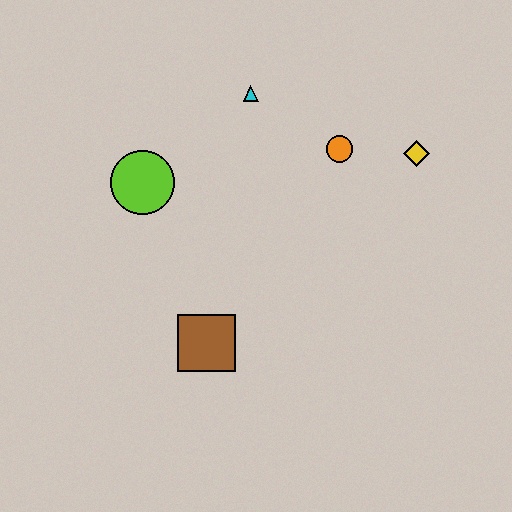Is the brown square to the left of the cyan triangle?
Yes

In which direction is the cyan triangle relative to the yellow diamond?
The cyan triangle is to the left of the yellow diamond.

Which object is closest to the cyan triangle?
The orange circle is closest to the cyan triangle.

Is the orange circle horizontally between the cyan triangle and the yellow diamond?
Yes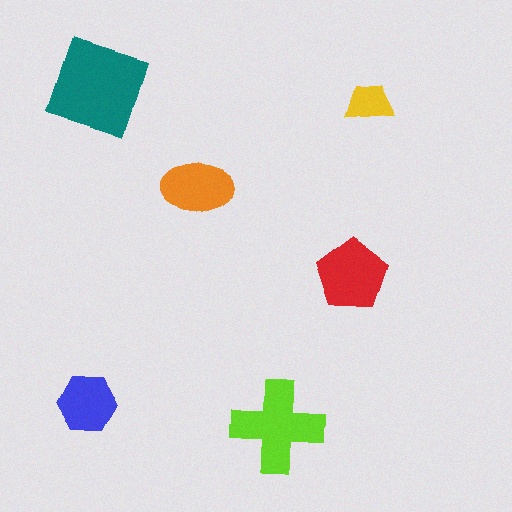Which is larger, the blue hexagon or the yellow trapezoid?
The blue hexagon.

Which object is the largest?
The teal diamond.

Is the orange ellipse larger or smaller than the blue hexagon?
Larger.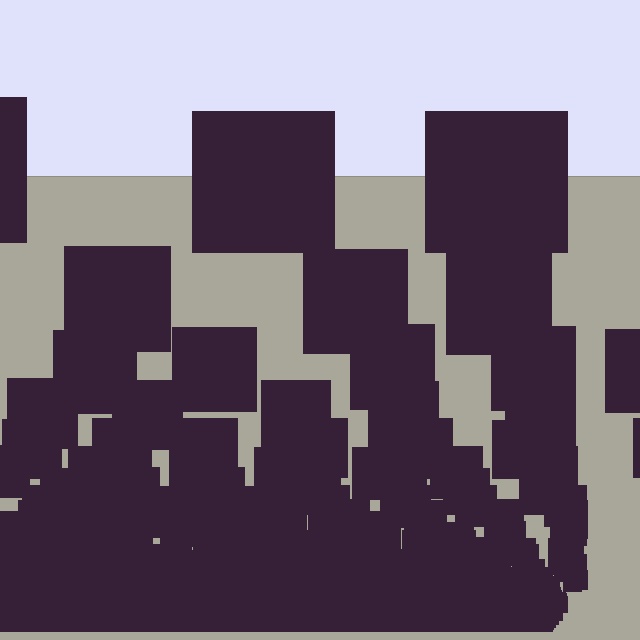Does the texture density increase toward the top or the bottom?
Density increases toward the bottom.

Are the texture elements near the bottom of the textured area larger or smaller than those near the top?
Smaller. The gradient is inverted — elements near the bottom are smaller and denser.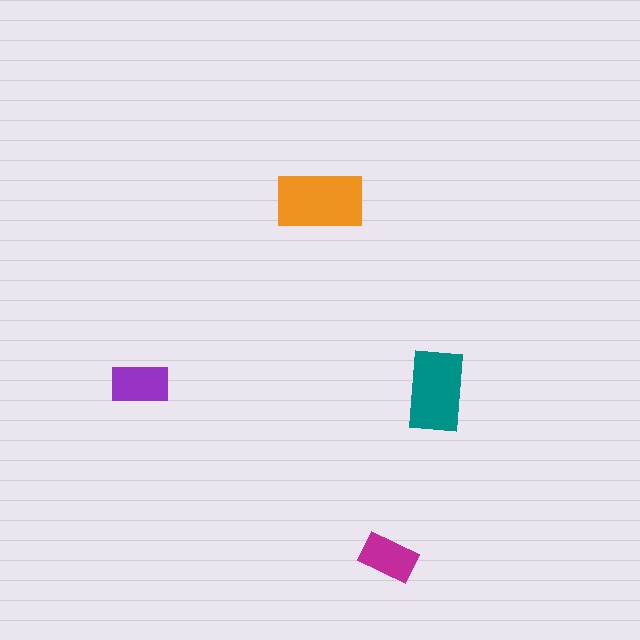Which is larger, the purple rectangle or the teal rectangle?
The teal one.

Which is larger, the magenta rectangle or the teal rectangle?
The teal one.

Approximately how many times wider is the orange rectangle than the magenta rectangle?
About 1.5 times wider.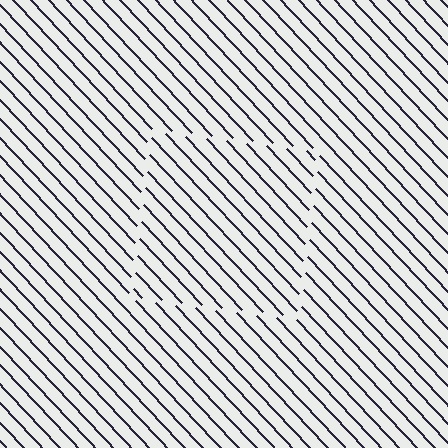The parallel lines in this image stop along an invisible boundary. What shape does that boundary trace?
An illusory square. The interior of the shape contains the same grating, shifted by half a period — the contour is defined by the phase discontinuity where line-ends from the inner and outer gratings abut.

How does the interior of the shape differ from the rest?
The interior of the shape contains the same grating, shifted by half a period — the contour is defined by the phase discontinuity where line-ends from the inner and outer gratings abut.